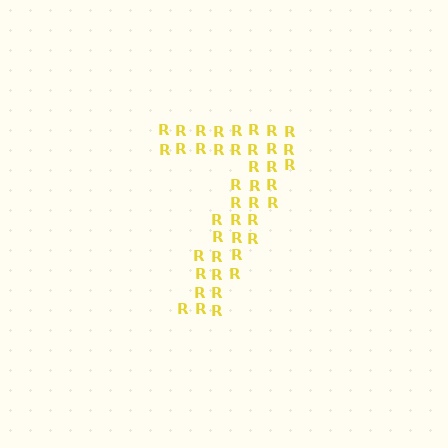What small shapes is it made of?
It is made of small letter R's.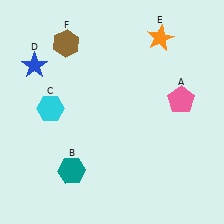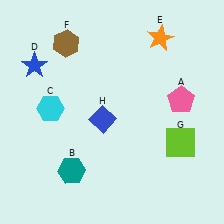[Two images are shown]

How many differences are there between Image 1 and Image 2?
There are 2 differences between the two images.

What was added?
A lime square (G), a blue diamond (H) were added in Image 2.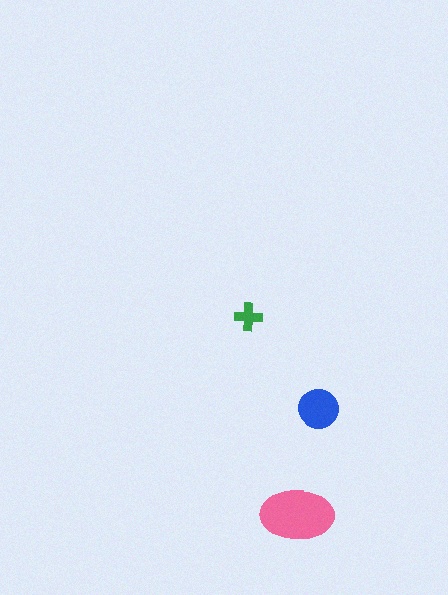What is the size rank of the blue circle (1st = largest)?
2nd.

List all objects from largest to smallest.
The pink ellipse, the blue circle, the green cross.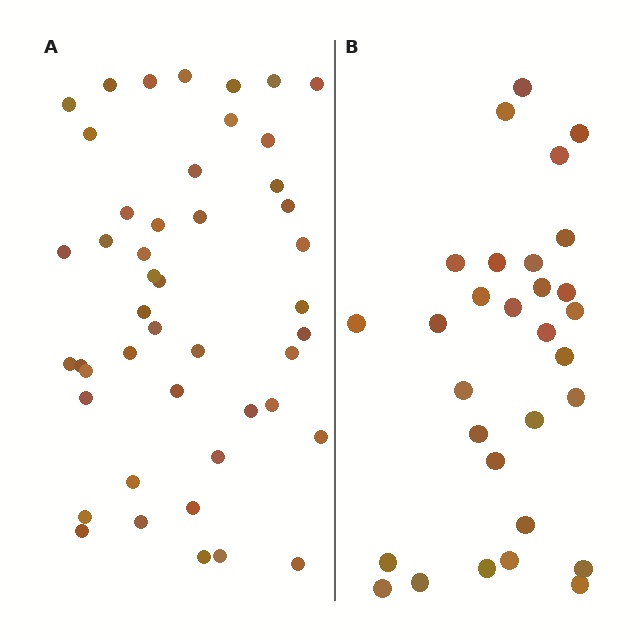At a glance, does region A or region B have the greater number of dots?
Region A (the left region) has more dots.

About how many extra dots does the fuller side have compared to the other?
Region A has approximately 15 more dots than region B.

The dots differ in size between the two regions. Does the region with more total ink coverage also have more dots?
No. Region B has more total ink coverage because its dots are larger, but region A actually contains more individual dots. Total area can be misleading — the number of items is what matters here.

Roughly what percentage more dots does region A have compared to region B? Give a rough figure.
About 55% more.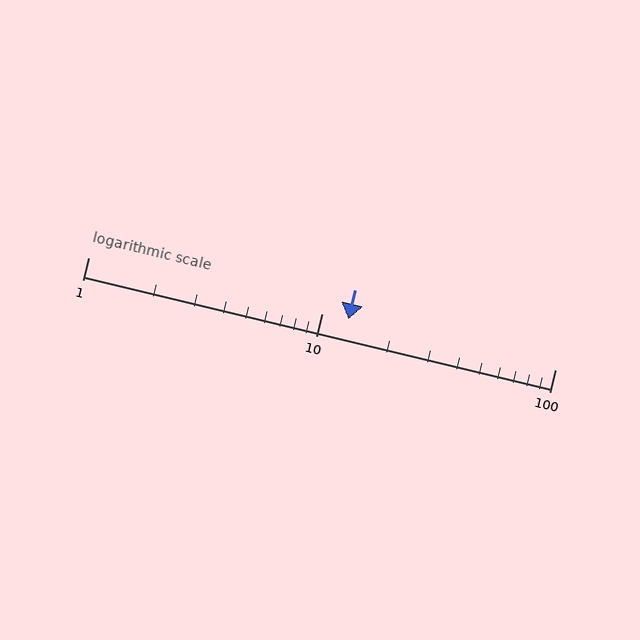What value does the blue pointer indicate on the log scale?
The pointer indicates approximately 13.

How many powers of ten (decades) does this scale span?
The scale spans 2 decades, from 1 to 100.